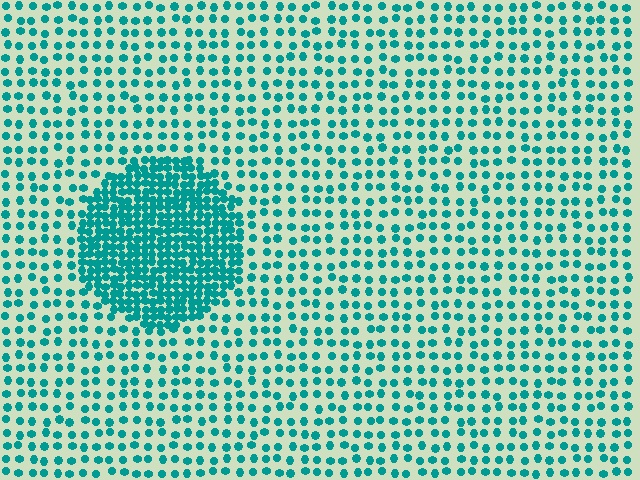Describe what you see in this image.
The image contains small teal elements arranged at two different densities. A circle-shaped region is visible where the elements are more densely packed than the surrounding area.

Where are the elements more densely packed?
The elements are more densely packed inside the circle boundary.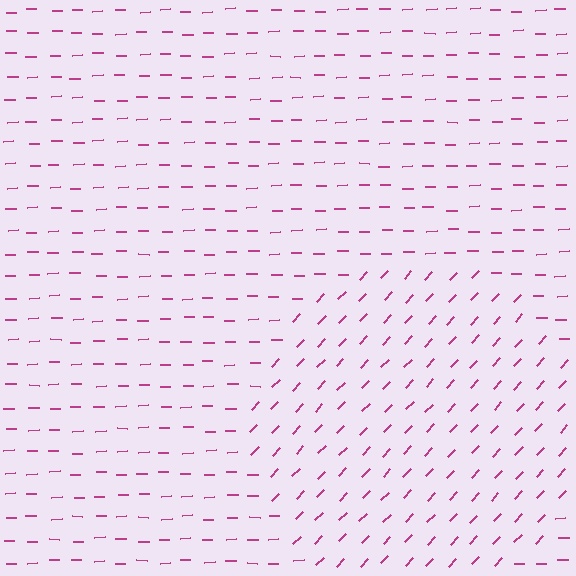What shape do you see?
I see a circle.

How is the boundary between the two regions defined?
The boundary is defined purely by a change in line orientation (approximately 45 degrees difference). All lines are the same color and thickness.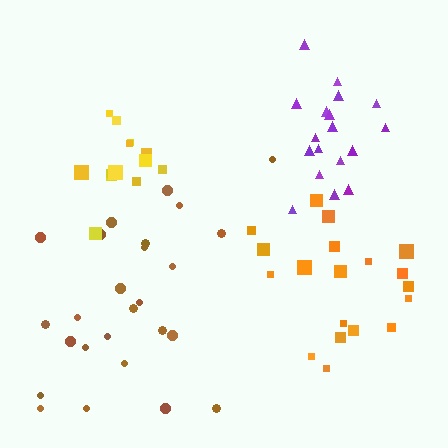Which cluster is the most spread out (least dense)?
Orange.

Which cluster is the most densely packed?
Purple.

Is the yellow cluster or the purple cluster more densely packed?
Purple.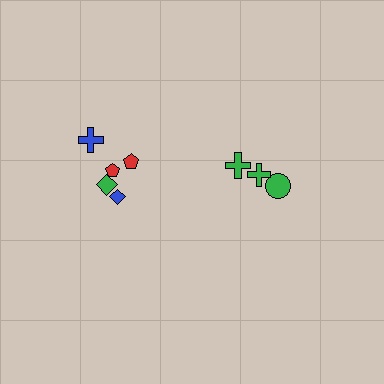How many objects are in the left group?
There are 5 objects.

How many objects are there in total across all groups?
There are 8 objects.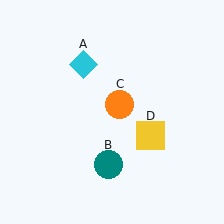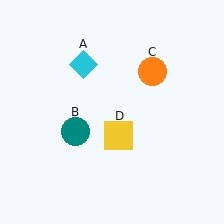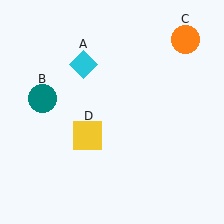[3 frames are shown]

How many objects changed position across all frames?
3 objects changed position: teal circle (object B), orange circle (object C), yellow square (object D).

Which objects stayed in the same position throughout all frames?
Cyan diamond (object A) remained stationary.